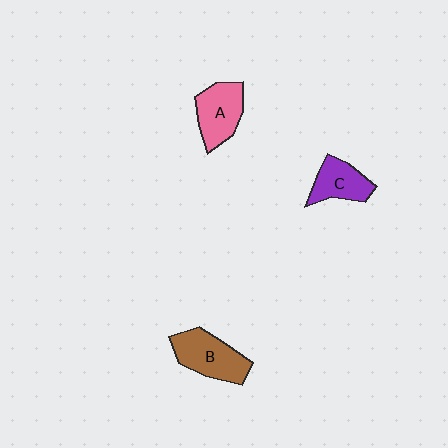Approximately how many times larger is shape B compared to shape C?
Approximately 1.3 times.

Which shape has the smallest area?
Shape C (purple).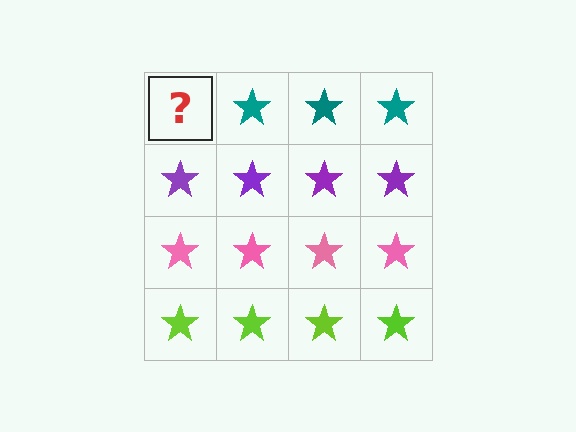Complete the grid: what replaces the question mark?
The question mark should be replaced with a teal star.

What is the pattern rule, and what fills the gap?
The rule is that each row has a consistent color. The gap should be filled with a teal star.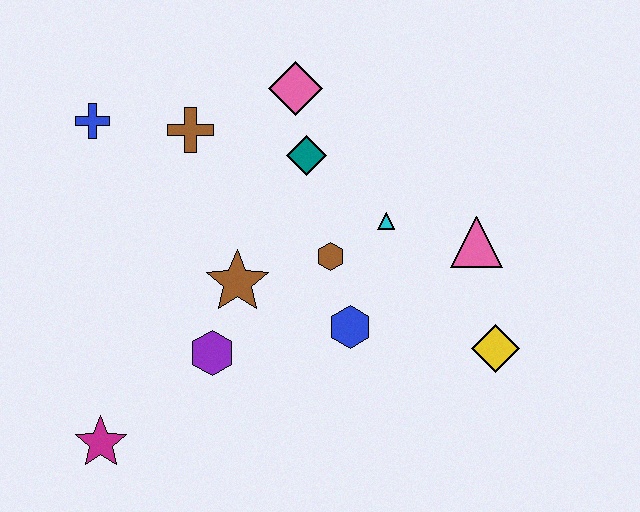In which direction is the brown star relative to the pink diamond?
The brown star is below the pink diamond.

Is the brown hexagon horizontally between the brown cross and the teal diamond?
No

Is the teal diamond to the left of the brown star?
No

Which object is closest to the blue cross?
The brown cross is closest to the blue cross.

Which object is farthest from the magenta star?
The pink triangle is farthest from the magenta star.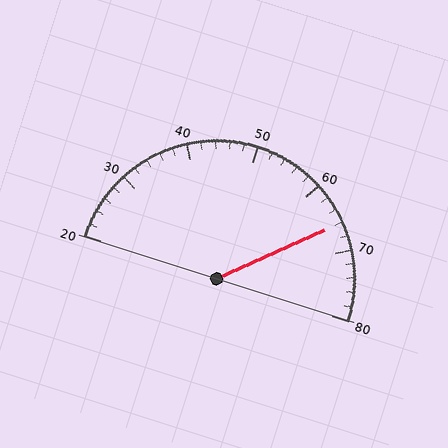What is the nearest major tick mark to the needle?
The nearest major tick mark is 70.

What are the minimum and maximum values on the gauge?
The gauge ranges from 20 to 80.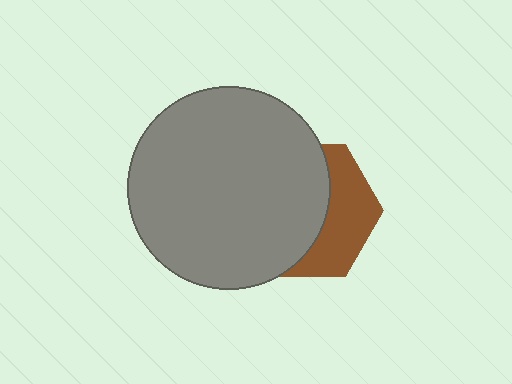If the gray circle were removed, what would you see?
You would see the complete brown hexagon.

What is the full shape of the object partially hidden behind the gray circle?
The partially hidden object is a brown hexagon.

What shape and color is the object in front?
The object in front is a gray circle.